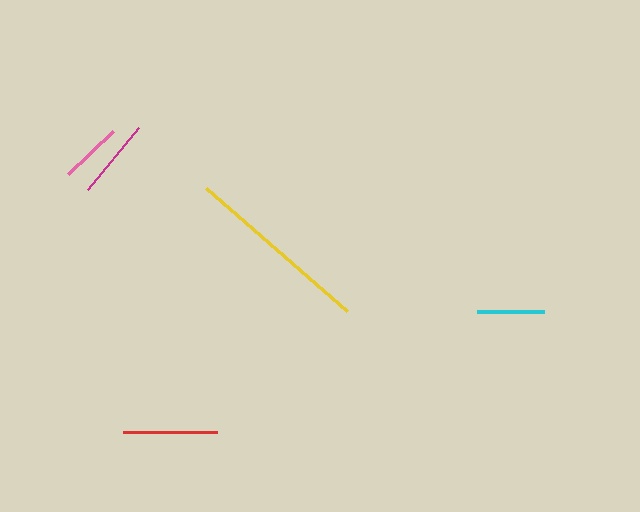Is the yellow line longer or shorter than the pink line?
The yellow line is longer than the pink line.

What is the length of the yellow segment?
The yellow segment is approximately 187 pixels long.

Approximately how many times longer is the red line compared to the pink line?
The red line is approximately 1.5 times the length of the pink line.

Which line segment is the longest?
The yellow line is the longest at approximately 187 pixels.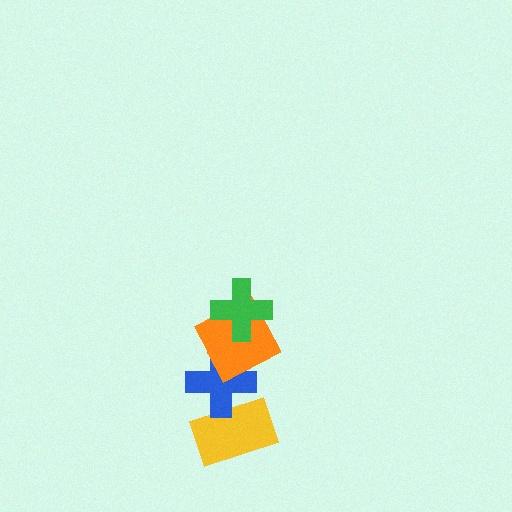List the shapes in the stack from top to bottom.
From top to bottom: the green cross, the orange square, the blue cross, the yellow rectangle.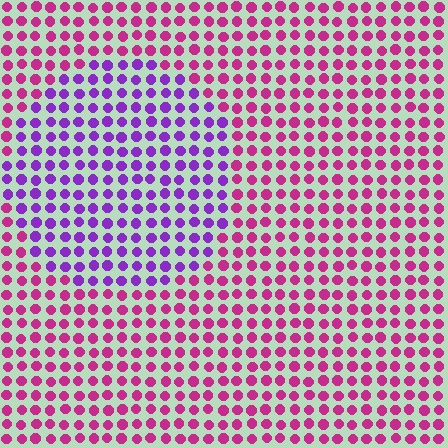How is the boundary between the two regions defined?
The boundary is defined purely by a slight shift in hue (about 44 degrees). Spacing, size, and orientation are identical on both sides.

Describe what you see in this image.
The image is filled with small magenta elements in a uniform arrangement. A circle-shaped region is visible where the elements are tinted to a slightly different hue, forming a subtle color boundary.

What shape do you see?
I see a circle.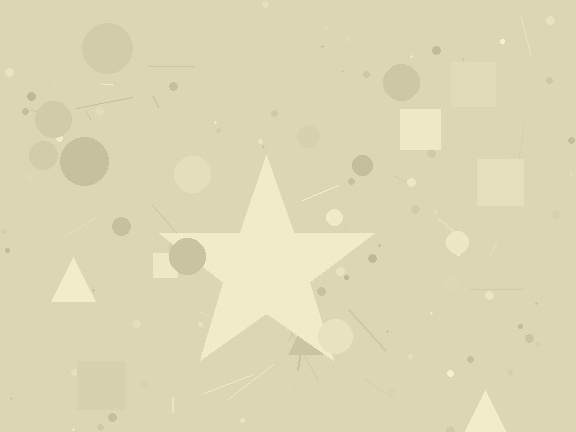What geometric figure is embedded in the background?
A star is embedded in the background.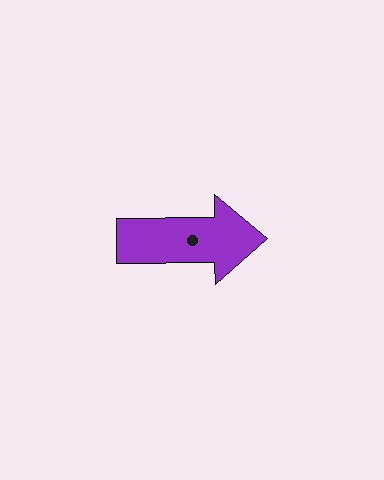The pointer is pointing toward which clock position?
Roughly 3 o'clock.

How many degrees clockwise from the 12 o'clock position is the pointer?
Approximately 89 degrees.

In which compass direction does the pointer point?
East.